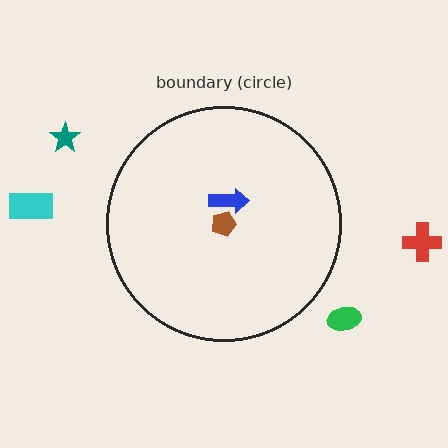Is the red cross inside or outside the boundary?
Outside.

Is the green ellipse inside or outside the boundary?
Outside.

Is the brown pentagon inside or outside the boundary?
Inside.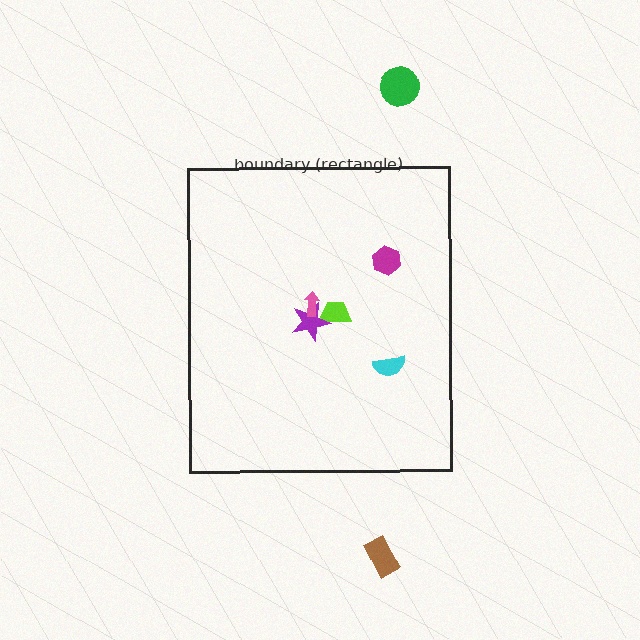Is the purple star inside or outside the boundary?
Inside.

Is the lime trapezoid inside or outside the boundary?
Inside.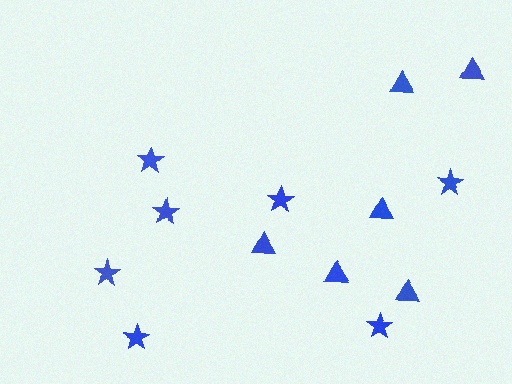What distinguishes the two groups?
There are 2 groups: one group of stars (7) and one group of triangles (6).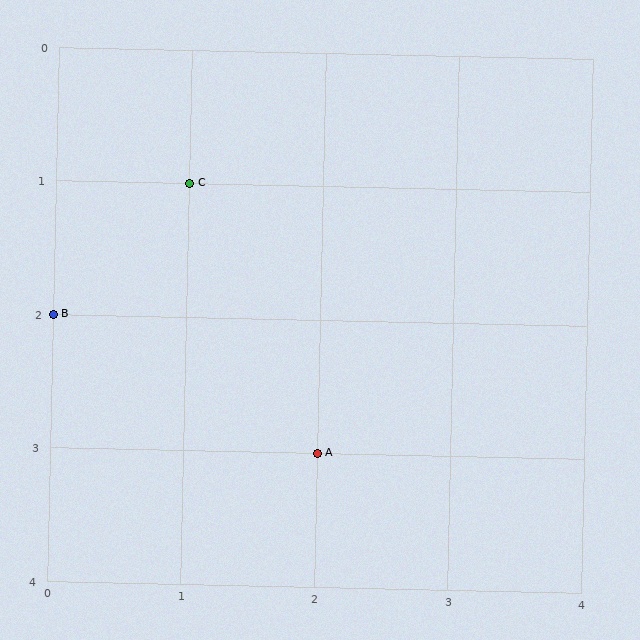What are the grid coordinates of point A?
Point A is at grid coordinates (2, 3).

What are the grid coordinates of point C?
Point C is at grid coordinates (1, 1).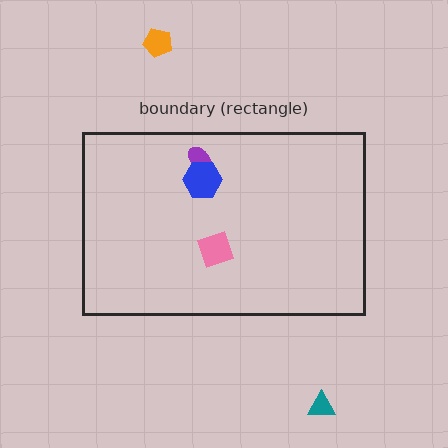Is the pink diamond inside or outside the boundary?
Inside.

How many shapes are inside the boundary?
3 inside, 2 outside.